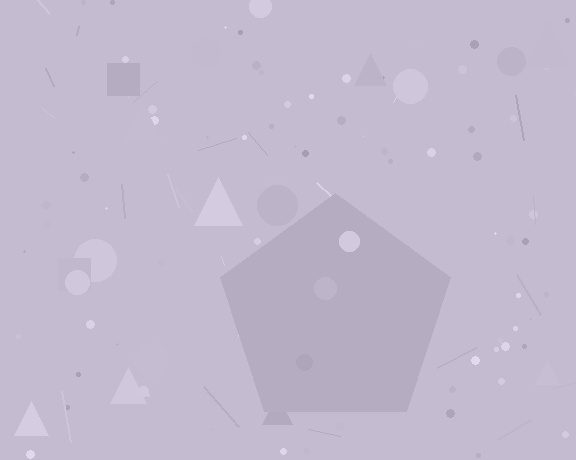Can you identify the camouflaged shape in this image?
The camouflaged shape is a pentagon.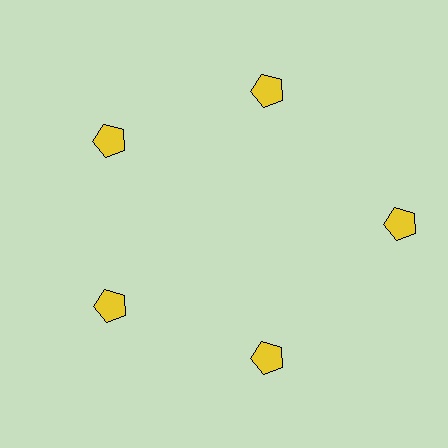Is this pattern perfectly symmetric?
No. The 5 yellow pentagons are arranged in a ring, but one element near the 3 o'clock position is pushed outward from the center, breaking the 5-fold rotational symmetry.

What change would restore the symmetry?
The symmetry would be restored by moving it inward, back onto the ring so that all 5 pentagons sit at equal angles and equal distance from the center.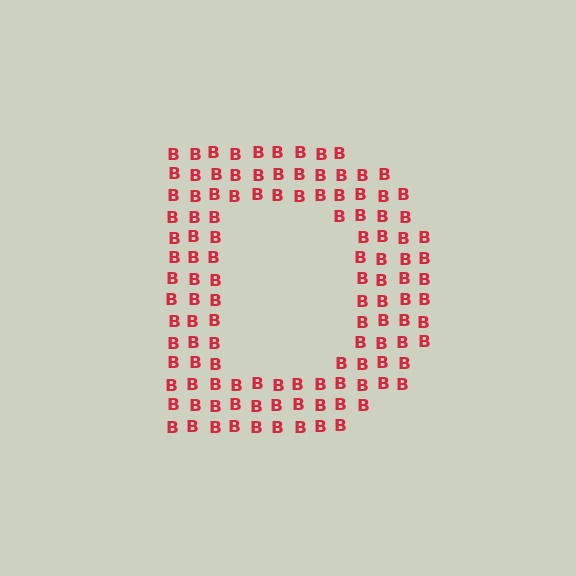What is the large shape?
The large shape is the letter D.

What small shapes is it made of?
It is made of small letter B's.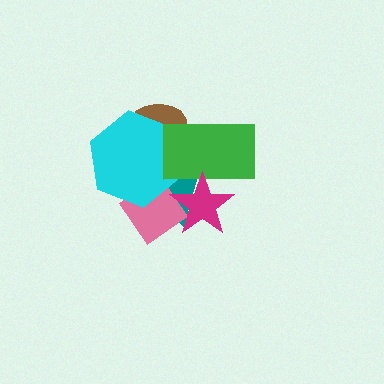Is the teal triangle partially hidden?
Yes, it is partially covered by another shape.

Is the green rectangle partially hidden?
Yes, it is partially covered by another shape.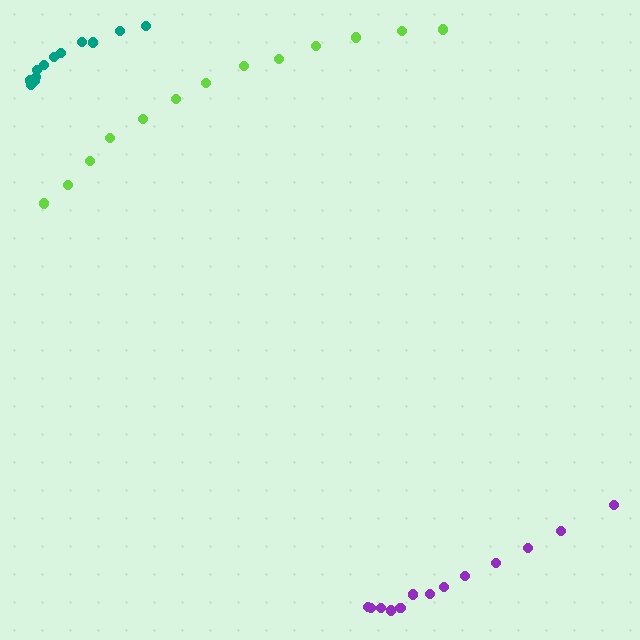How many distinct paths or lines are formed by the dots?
There are 3 distinct paths.